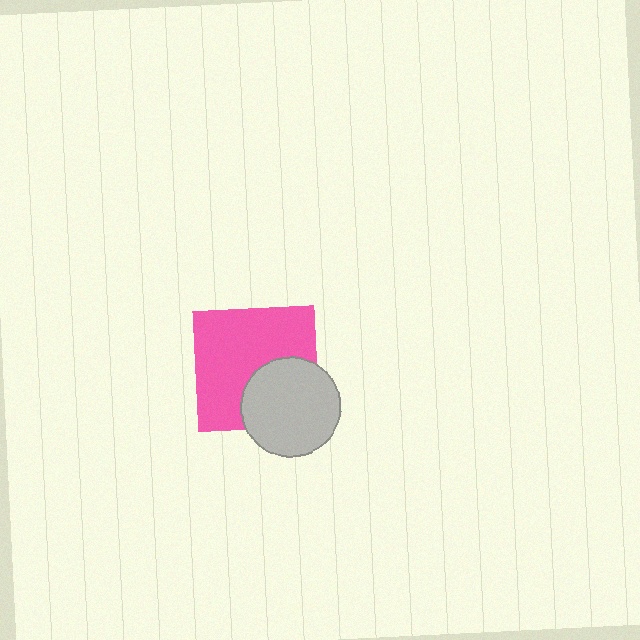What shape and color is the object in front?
The object in front is a light gray circle.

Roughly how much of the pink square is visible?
Most of it is visible (roughly 66%).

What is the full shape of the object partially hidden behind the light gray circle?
The partially hidden object is a pink square.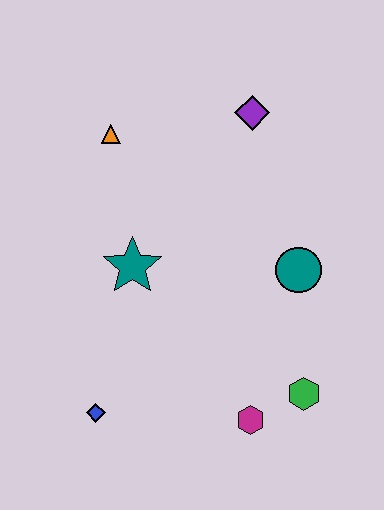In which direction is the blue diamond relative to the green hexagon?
The blue diamond is to the left of the green hexagon.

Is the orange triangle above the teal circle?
Yes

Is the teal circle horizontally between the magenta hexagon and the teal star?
No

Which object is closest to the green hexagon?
The magenta hexagon is closest to the green hexagon.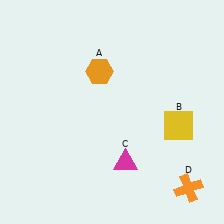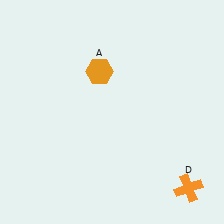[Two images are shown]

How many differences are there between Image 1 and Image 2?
There are 2 differences between the two images.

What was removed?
The yellow square (B), the magenta triangle (C) were removed in Image 2.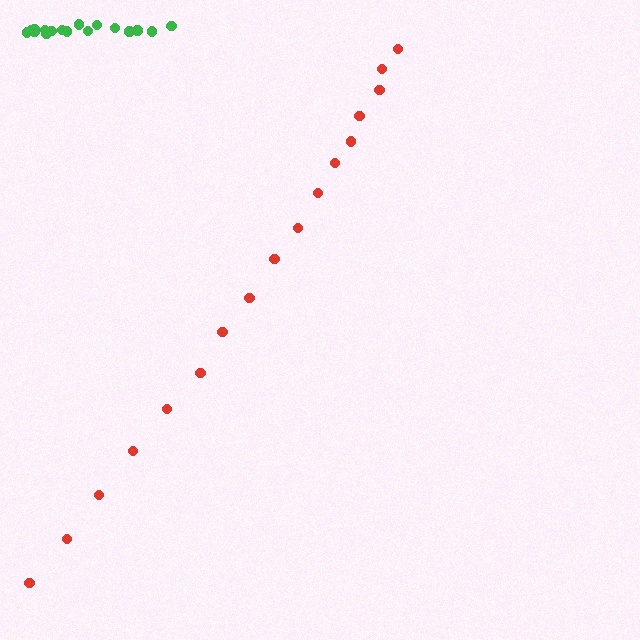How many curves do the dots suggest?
There are 2 distinct paths.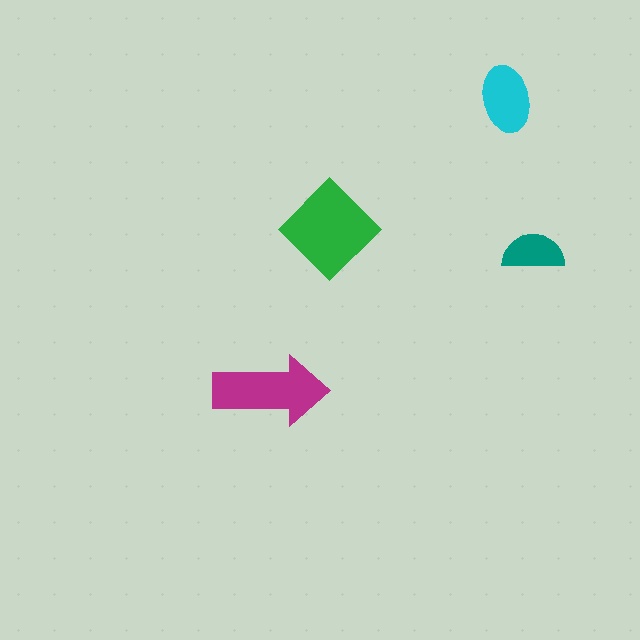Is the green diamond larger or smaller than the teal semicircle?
Larger.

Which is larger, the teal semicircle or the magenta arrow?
The magenta arrow.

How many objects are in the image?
There are 4 objects in the image.